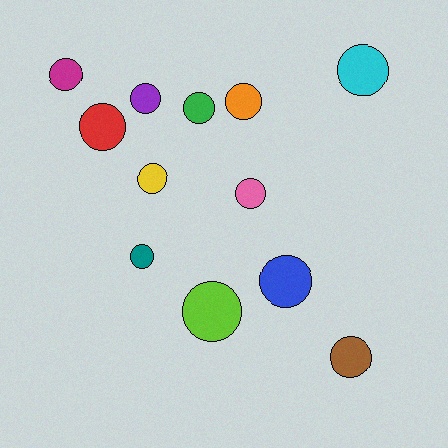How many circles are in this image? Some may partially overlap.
There are 12 circles.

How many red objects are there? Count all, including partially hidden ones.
There is 1 red object.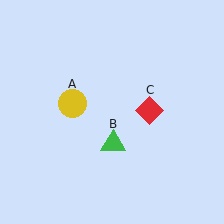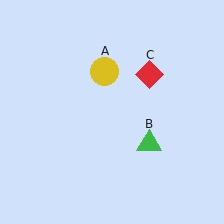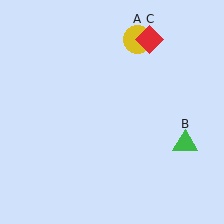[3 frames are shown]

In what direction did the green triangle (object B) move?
The green triangle (object B) moved right.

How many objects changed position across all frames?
3 objects changed position: yellow circle (object A), green triangle (object B), red diamond (object C).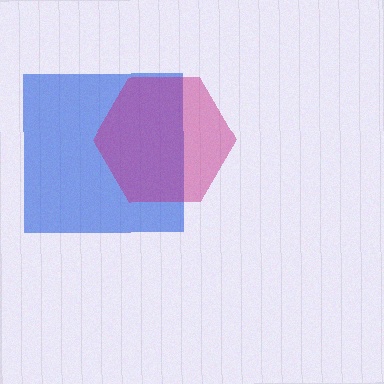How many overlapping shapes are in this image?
There are 2 overlapping shapes in the image.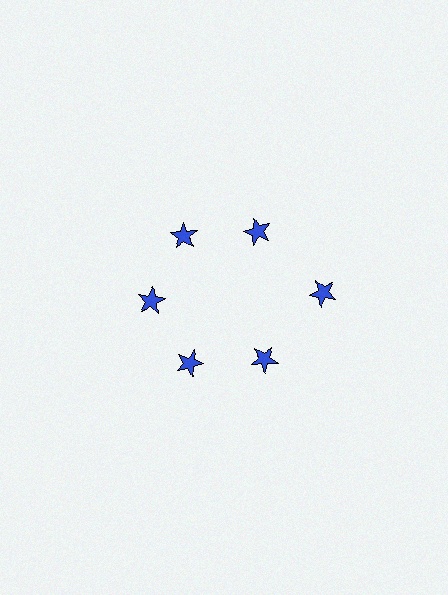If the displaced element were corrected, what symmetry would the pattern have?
It would have 6-fold rotational symmetry — the pattern would map onto itself every 60 degrees.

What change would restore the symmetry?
The symmetry would be restored by moving it inward, back onto the ring so that all 6 stars sit at equal angles and equal distance from the center.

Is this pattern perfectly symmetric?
No. The 6 blue stars are arranged in a ring, but one element near the 3 o'clock position is pushed outward from the center, breaking the 6-fold rotational symmetry.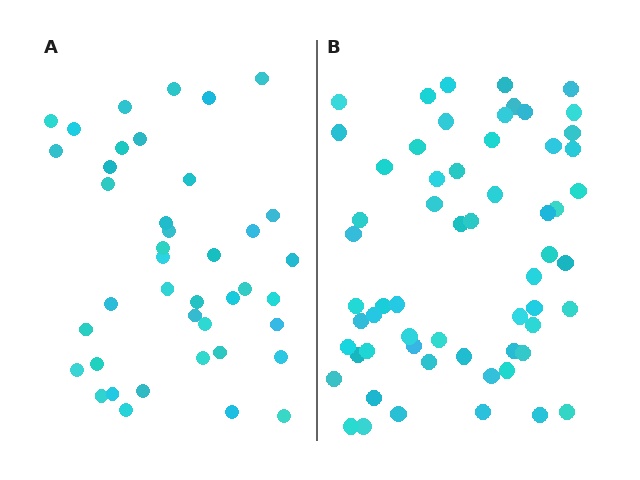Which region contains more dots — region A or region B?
Region B (the right region) has more dots.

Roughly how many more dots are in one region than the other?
Region B has approximately 20 more dots than region A.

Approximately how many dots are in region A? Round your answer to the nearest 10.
About 40 dots. (The exact count is 41, which rounds to 40.)